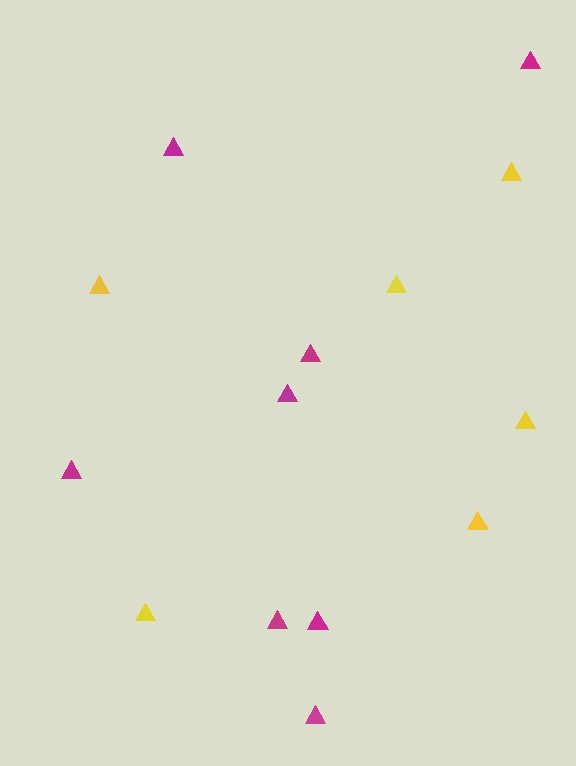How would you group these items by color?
There are 2 groups: one group of yellow triangles (6) and one group of magenta triangles (8).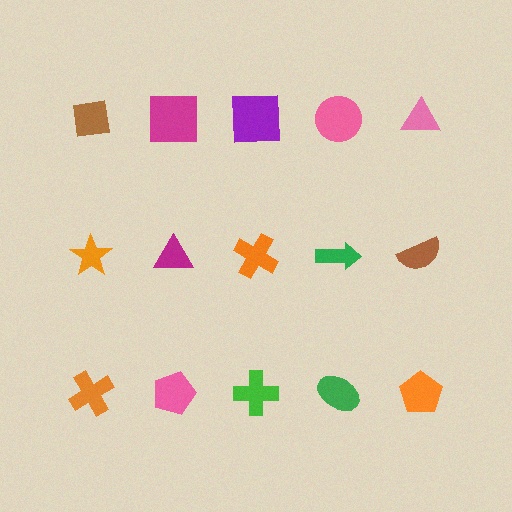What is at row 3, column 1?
An orange cross.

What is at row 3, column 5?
An orange pentagon.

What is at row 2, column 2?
A magenta triangle.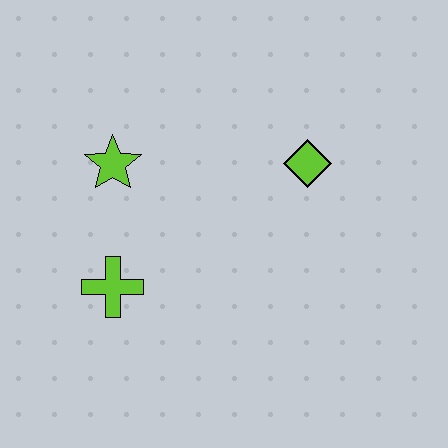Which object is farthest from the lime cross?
The lime diamond is farthest from the lime cross.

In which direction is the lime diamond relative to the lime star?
The lime diamond is to the right of the lime star.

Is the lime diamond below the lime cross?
No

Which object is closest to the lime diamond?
The lime star is closest to the lime diamond.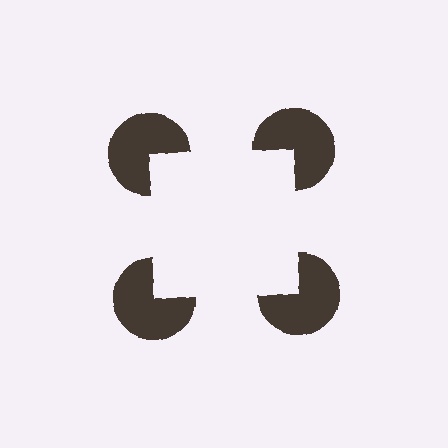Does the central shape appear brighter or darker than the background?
It typically appears slightly brighter than the background, even though no actual brightness change is drawn.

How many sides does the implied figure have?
4 sides.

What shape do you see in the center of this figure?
An illusory square — its edges are inferred from the aligned wedge cuts in the pac-man discs, not physically drawn.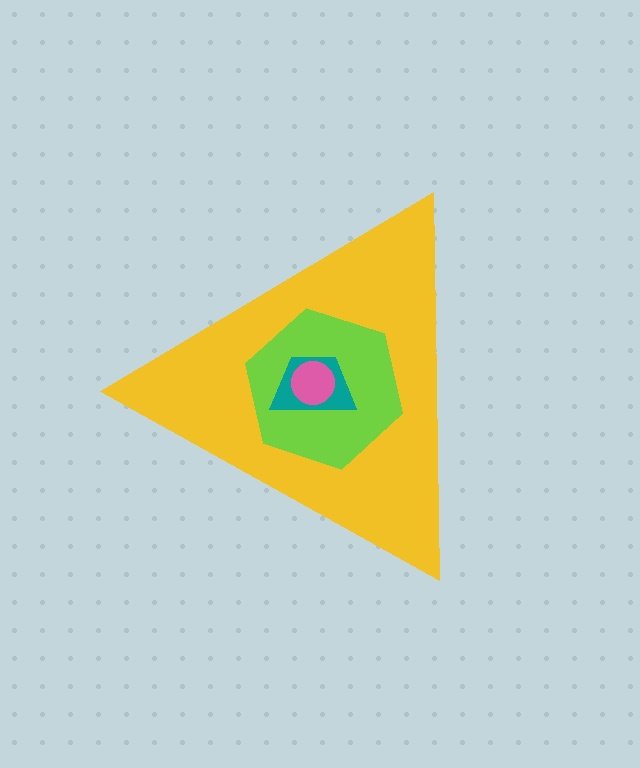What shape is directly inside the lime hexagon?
The teal trapezoid.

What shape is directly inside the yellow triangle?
The lime hexagon.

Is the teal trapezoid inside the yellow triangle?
Yes.